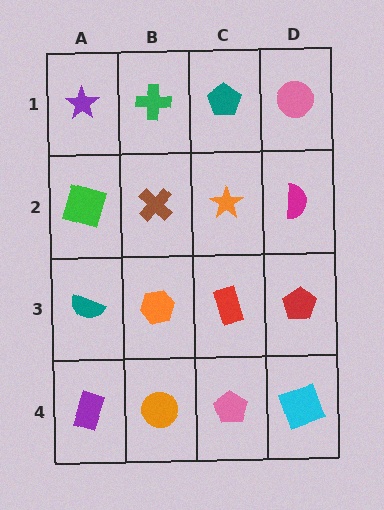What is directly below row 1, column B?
A brown cross.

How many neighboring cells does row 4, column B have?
3.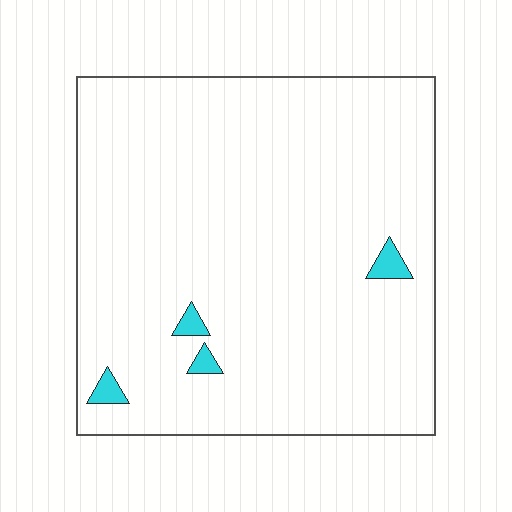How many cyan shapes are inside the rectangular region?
4.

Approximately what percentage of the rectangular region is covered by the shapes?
Approximately 5%.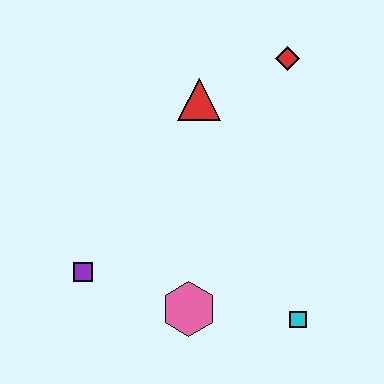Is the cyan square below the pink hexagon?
Yes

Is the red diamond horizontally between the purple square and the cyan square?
Yes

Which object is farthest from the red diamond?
The purple square is farthest from the red diamond.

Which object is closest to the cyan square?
The pink hexagon is closest to the cyan square.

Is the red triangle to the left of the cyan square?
Yes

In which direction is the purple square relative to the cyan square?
The purple square is to the left of the cyan square.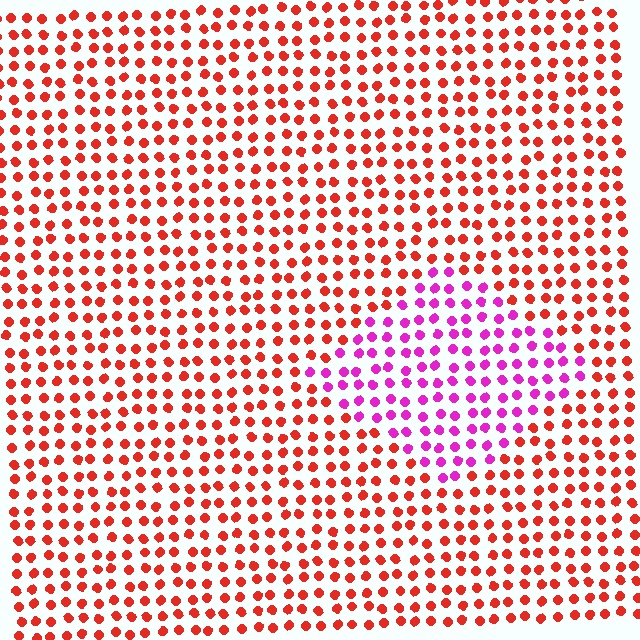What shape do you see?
I see a diamond.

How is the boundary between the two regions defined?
The boundary is defined purely by a slight shift in hue (about 55 degrees). Spacing, size, and orientation are identical on both sides.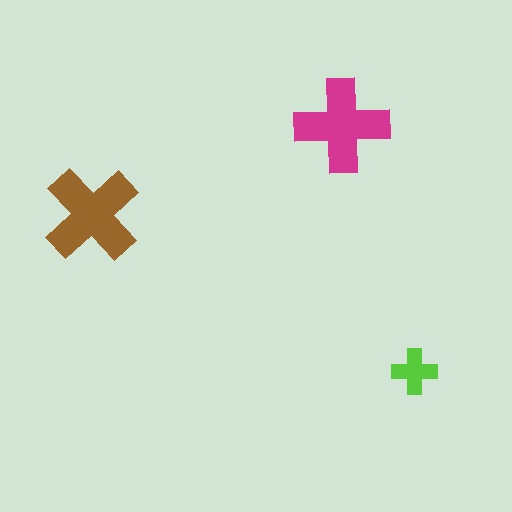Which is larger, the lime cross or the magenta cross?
The magenta one.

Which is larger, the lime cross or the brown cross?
The brown one.